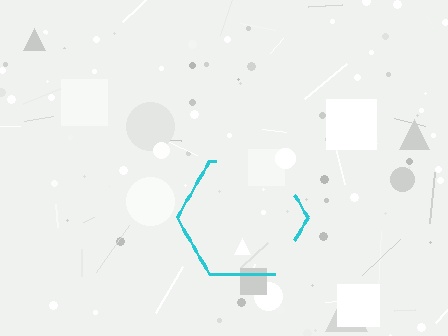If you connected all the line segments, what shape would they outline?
They would outline a hexagon.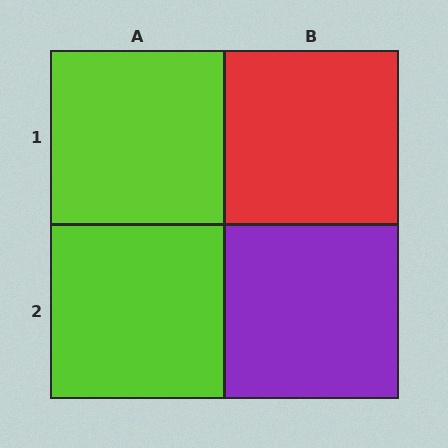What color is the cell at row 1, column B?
Red.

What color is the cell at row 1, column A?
Lime.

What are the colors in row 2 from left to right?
Lime, purple.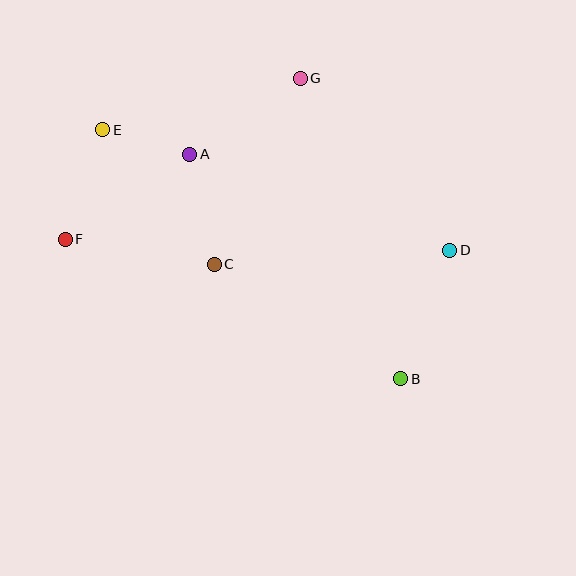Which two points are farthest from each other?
Points B and E are farthest from each other.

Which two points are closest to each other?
Points A and E are closest to each other.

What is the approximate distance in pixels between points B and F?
The distance between B and F is approximately 363 pixels.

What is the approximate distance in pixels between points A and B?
The distance between A and B is approximately 308 pixels.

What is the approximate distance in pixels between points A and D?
The distance between A and D is approximately 277 pixels.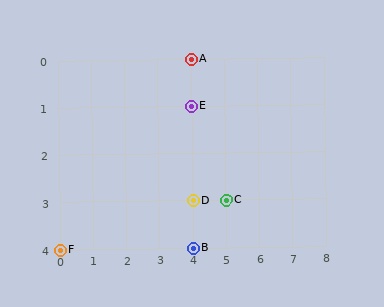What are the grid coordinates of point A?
Point A is at grid coordinates (4, 0).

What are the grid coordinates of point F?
Point F is at grid coordinates (0, 4).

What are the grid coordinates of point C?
Point C is at grid coordinates (5, 3).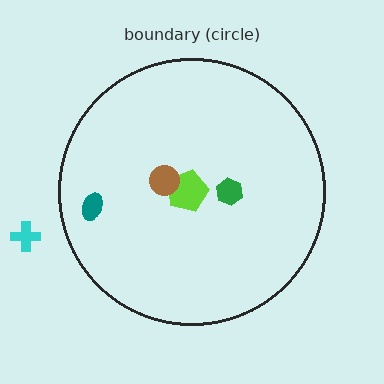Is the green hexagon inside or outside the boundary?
Inside.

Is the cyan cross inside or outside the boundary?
Outside.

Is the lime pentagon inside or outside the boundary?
Inside.